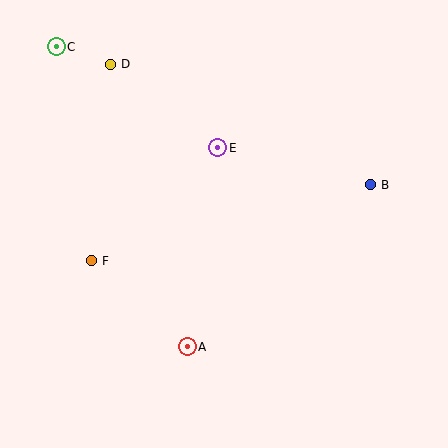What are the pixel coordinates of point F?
Point F is at (91, 261).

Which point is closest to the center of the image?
Point E at (218, 148) is closest to the center.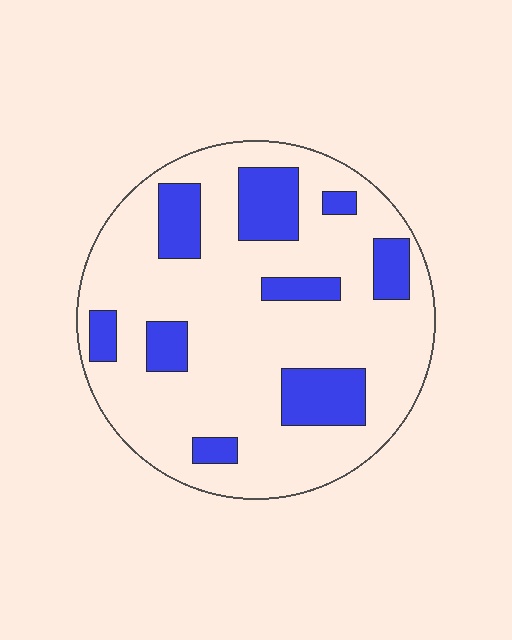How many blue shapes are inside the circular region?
9.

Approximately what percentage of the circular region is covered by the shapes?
Approximately 20%.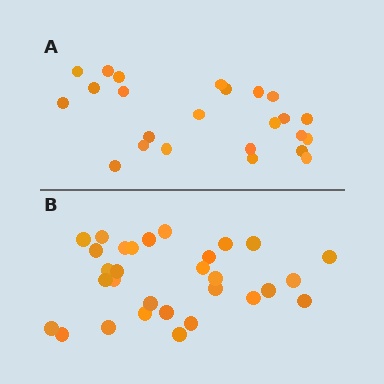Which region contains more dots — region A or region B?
Region B (the bottom region) has more dots.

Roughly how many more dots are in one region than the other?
Region B has about 6 more dots than region A.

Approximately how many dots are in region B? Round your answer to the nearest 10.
About 30 dots.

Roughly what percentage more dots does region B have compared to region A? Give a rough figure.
About 25% more.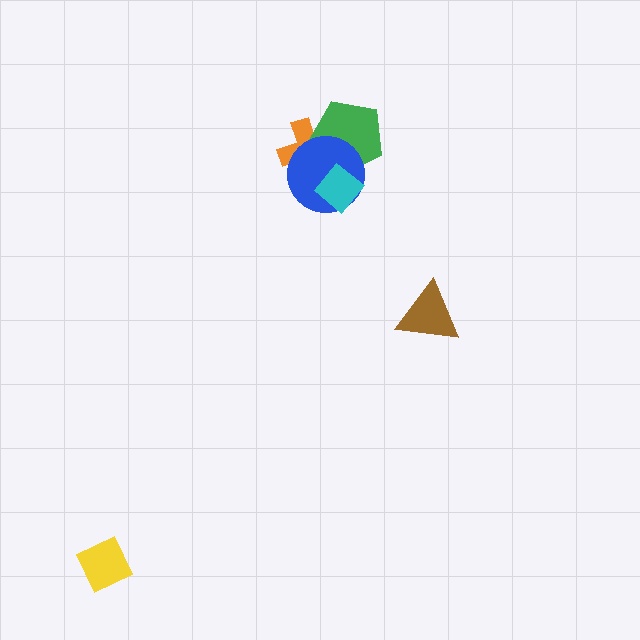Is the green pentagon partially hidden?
Yes, it is partially covered by another shape.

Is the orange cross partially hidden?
Yes, it is partially covered by another shape.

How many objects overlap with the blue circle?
3 objects overlap with the blue circle.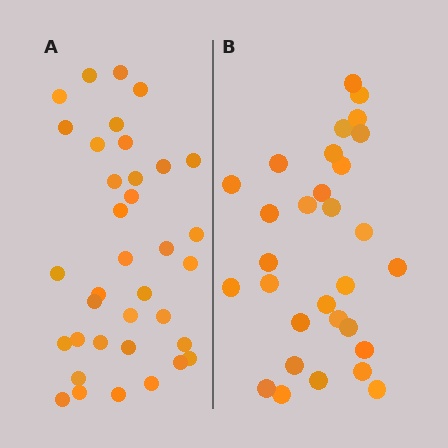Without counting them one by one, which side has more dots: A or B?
Region A (the left region) has more dots.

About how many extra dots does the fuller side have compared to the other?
Region A has about 6 more dots than region B.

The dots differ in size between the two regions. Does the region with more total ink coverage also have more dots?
No. Region B has more total ink coverage because its dots are larger, but region A actually contains more individual dots. Total area can be misleading — the number of items is what matters here.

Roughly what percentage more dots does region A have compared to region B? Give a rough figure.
About 20% more.